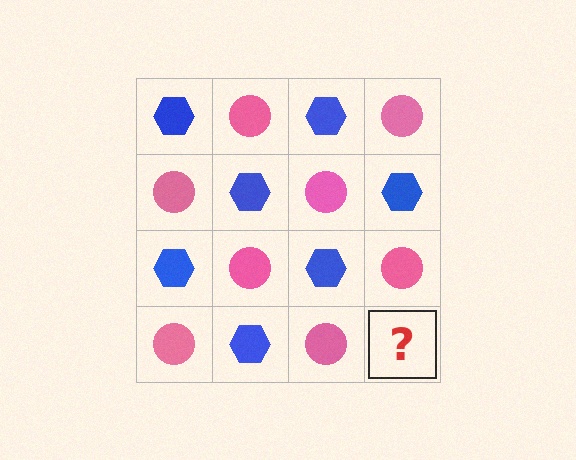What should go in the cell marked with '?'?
The missing cell should contain a blue hexagon.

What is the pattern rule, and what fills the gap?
The rule is that it alternates blue hexagon and pink circle in a checkerboard pattern. The gap should be filled with a blue hexagon.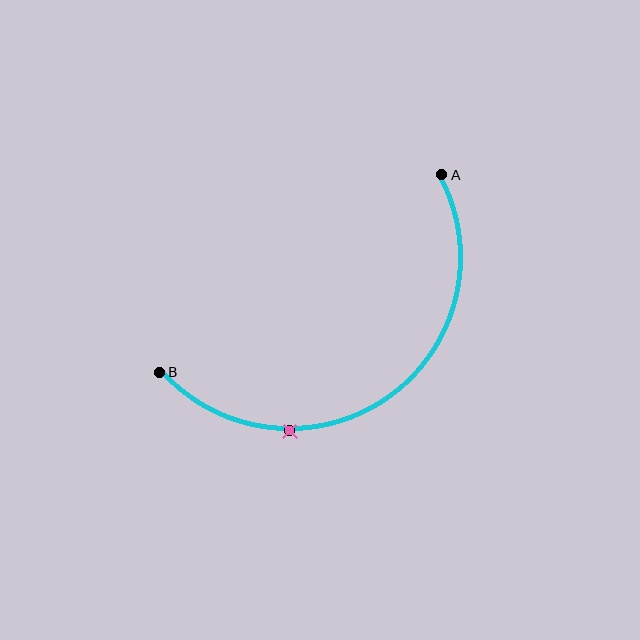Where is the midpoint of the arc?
The arc midpoint is the point on the curve farthest from the straight line joining A and B. It sits below and to the right of that line.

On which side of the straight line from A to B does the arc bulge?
The arc bulges below and to the right of the straight line connecting A and B.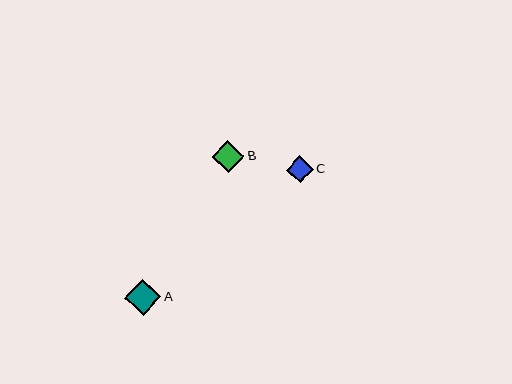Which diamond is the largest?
Diamond A is the largest with a size of approximately 37 pixels.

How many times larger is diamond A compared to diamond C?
Diamond A is approximately 1.4 times the size of diamond C.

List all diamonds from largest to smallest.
From largest to smallest: A, B, C.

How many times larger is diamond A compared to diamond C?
Diamond A is approximately 1.4 times the size of diamond C.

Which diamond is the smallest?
Diamond C is the smallest with a size of approximately 27 pixels.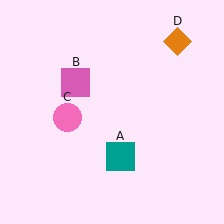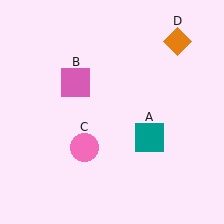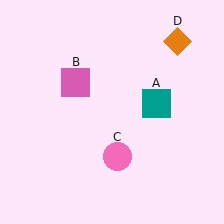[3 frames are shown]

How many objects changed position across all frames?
2 objects changed position: teal square (object A), pink circle (object C).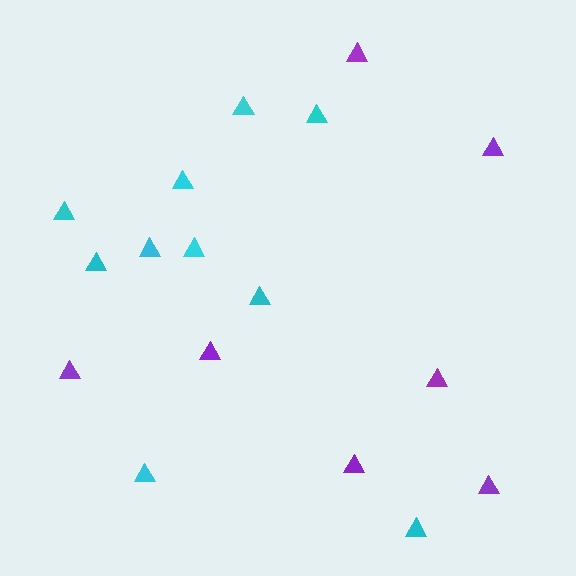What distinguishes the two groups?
There are 2 groups: one group of purple triangles (7) and one group of cyan triangles (10).